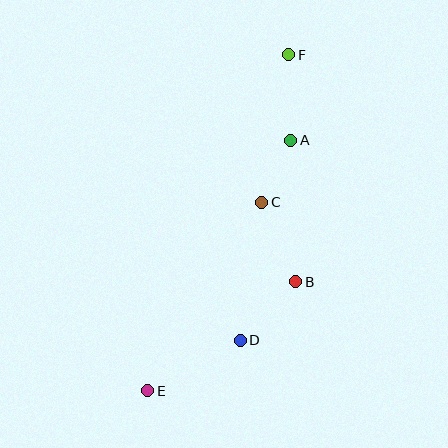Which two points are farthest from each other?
Points E and F are farthest from each other.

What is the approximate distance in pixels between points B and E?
The distance between B and E is approximately 184 pixels.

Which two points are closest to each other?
Points A and C are closest to each other.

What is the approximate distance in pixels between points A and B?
The distance between A and B is approximately 141 pixels.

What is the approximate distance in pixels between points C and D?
The distance between C and D is approximately 140 pixels.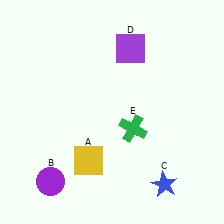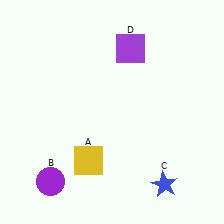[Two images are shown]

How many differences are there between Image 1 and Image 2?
There is 1 difference between the two images.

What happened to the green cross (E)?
The green cross (E) was removed in Image 2. It was in the bottom-right area of Image 1.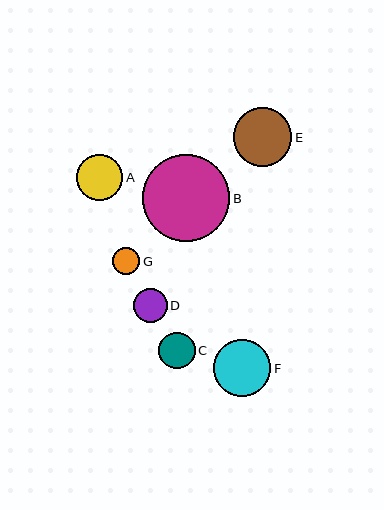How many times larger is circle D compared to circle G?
Circle D is approximately 1.2 times the size of circle G.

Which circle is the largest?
Circle B is the largest with a size of approximately 87 pixels.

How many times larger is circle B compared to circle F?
Circle B is approximately 1.5 times the size of circle F.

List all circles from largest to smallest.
From largest to smallest: B, E, F, A, C, D, G.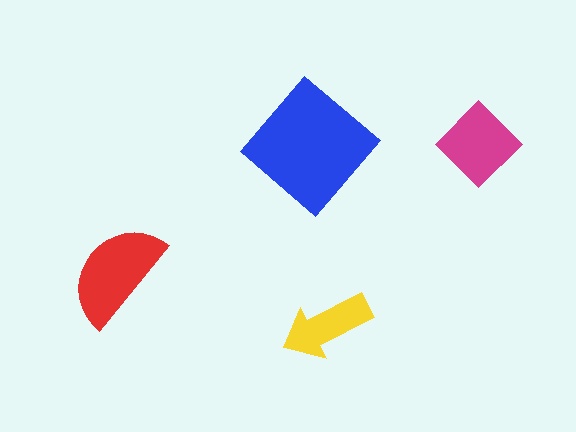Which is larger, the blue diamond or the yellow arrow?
The blue diamond.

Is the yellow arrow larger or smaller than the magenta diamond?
Smaller.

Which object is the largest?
The blue diamond.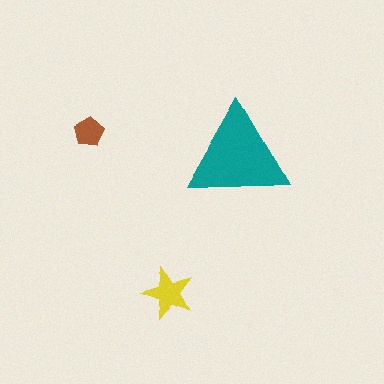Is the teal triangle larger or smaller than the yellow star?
Larger.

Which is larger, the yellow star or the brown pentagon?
The yellow star.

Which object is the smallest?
The brown pentagon.